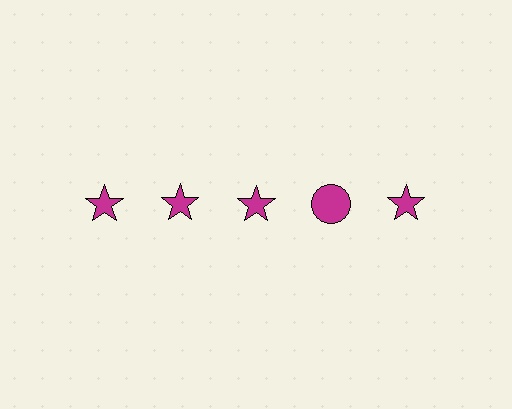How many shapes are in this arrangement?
There are 5 shapes arranged in a grid pattern.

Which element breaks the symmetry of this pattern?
The magenta circle in the top row, second from right column breaks the symmetry. All other shapes are magenta stars.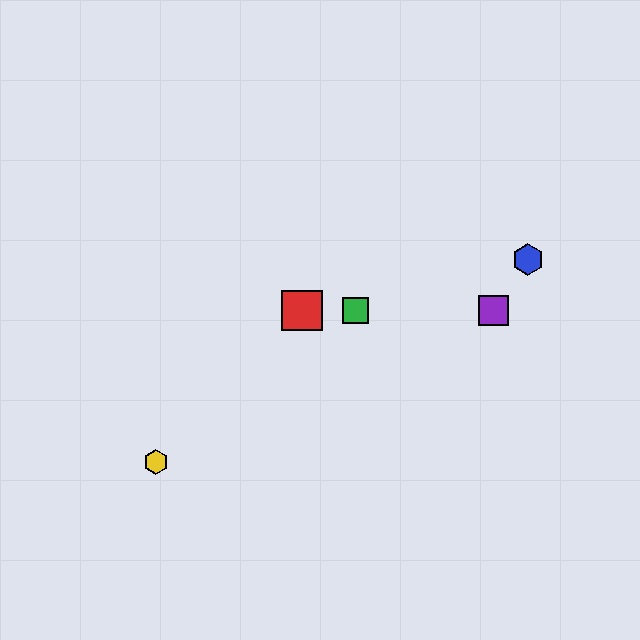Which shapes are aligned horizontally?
The red square, the green square, the purple square are aligned horizontally.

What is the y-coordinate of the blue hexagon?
The blue hexagon is at y≈259.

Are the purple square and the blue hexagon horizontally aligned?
No, the purple square is at y≈310 and the blue hexagon is at y≈259.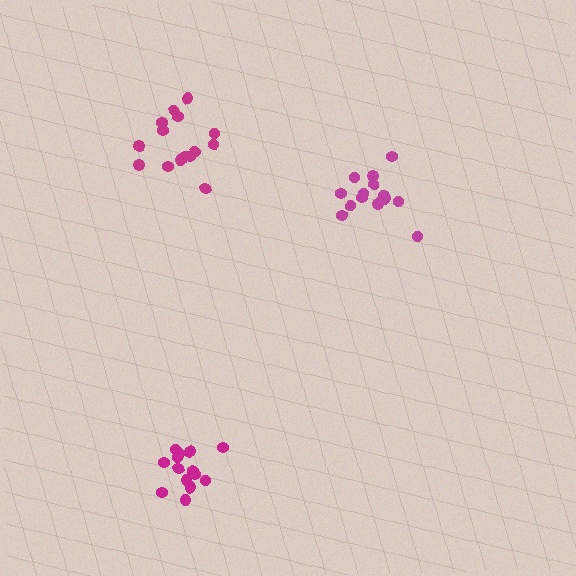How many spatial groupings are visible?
There are 3 spatial groupings.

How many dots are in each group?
Group 1: 15 dots, Group 2: 15 dots, Group 3: 14 dots (44 total).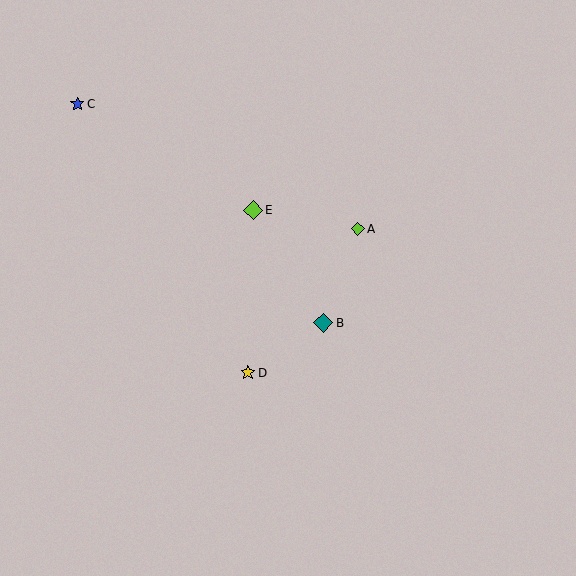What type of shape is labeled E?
Shape E is a lime diamond.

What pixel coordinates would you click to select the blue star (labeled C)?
Click at (77, 104) to select the blue star C.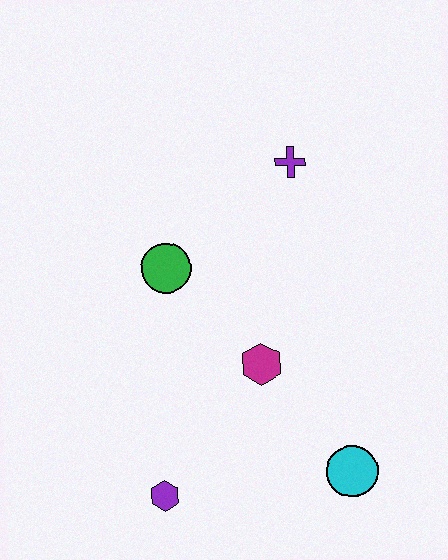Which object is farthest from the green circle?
The cyan circle is farthest from the green circle.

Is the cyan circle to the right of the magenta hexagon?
Yes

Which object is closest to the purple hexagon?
The magenta hexagon is closest to the purple hexagon.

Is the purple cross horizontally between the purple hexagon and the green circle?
No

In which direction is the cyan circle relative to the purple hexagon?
The cyan circle is to the right of the purple hexagon.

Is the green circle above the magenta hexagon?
Yes